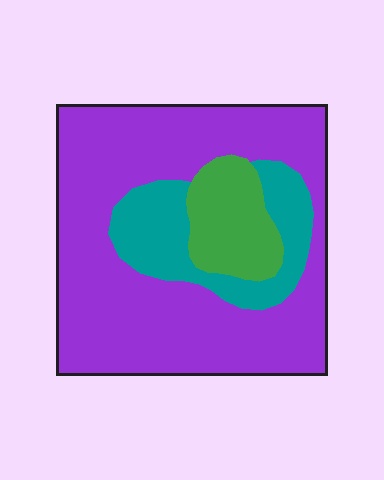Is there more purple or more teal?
Purple.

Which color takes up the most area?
Purple, at roughly 70%.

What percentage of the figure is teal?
Teal takes up about one sixth (1/6) of the figure.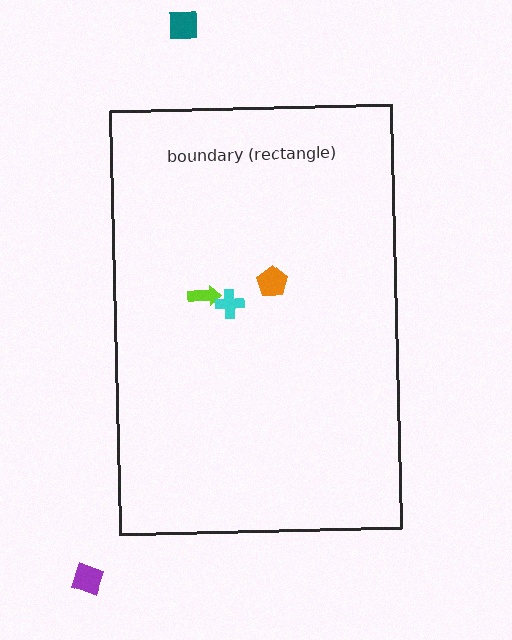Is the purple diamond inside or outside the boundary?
Outside.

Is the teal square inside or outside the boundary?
Outside.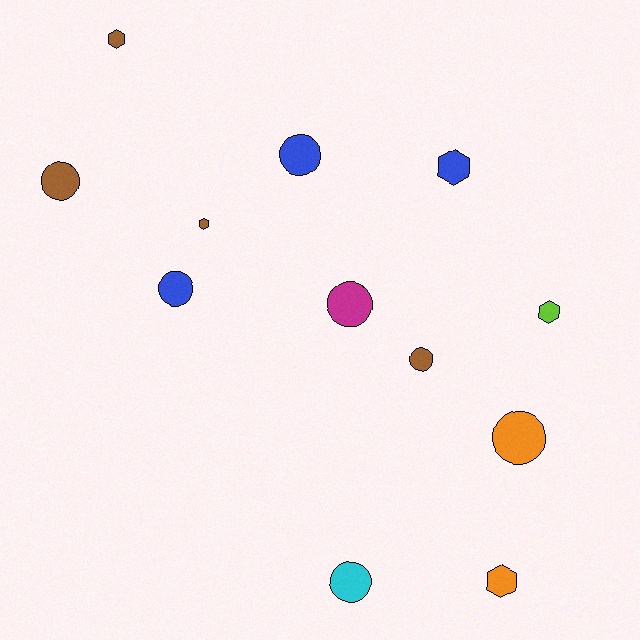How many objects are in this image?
There are 12 objects.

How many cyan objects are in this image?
There is 1 cyan object.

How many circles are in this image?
There are 7 circles.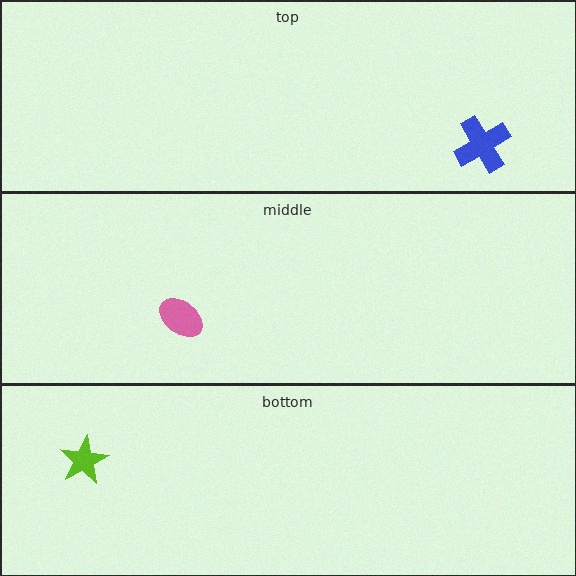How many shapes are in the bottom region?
1.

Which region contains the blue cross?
The top region.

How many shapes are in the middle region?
1.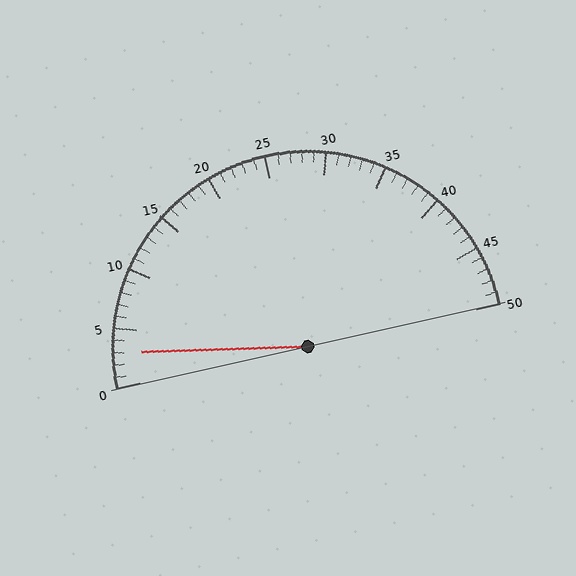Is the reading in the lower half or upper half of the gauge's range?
The reading is in the lower half of the range (0 to 50).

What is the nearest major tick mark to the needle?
The nearest major tick mark is 5.